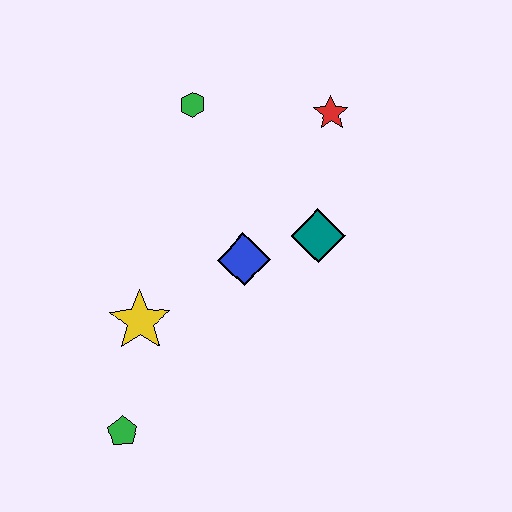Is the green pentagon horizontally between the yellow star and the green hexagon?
No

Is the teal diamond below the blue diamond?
No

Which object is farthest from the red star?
The green pentagon is farthest from the red star.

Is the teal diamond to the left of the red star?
Yes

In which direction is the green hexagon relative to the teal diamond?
The green hexagon is above the teal diamond.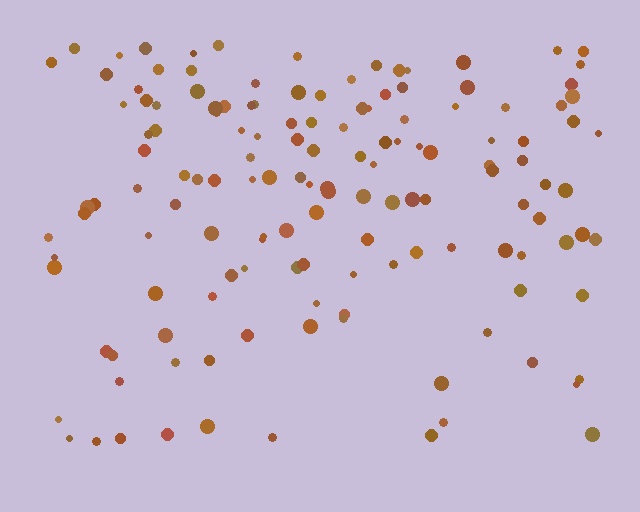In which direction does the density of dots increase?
From bottom to top, with the top side densest.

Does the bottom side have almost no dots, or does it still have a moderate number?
Still a moderate number, just noticeably fewer than the top.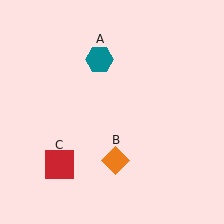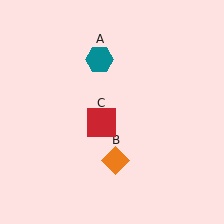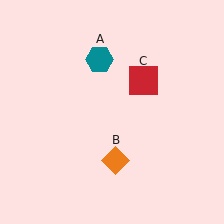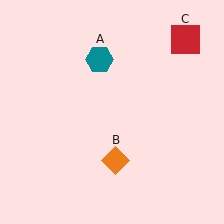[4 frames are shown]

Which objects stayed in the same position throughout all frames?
Teal hexagon (object A) and orange diamond (object B) remained stationary.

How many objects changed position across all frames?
1 object changed position: red square (object C).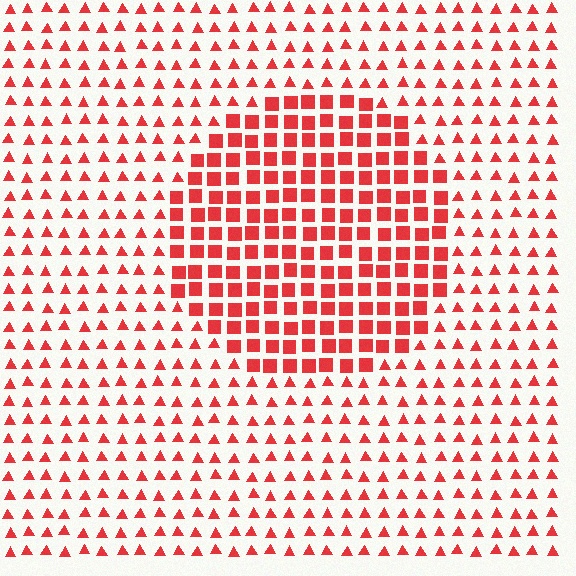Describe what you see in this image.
The image is filled with small red elements arranged in a uniform grid. A circle-shaped region contains squares, while the surrounding area contains triangles. The boundary is defined purely by the change in element shape.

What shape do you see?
I see a circle.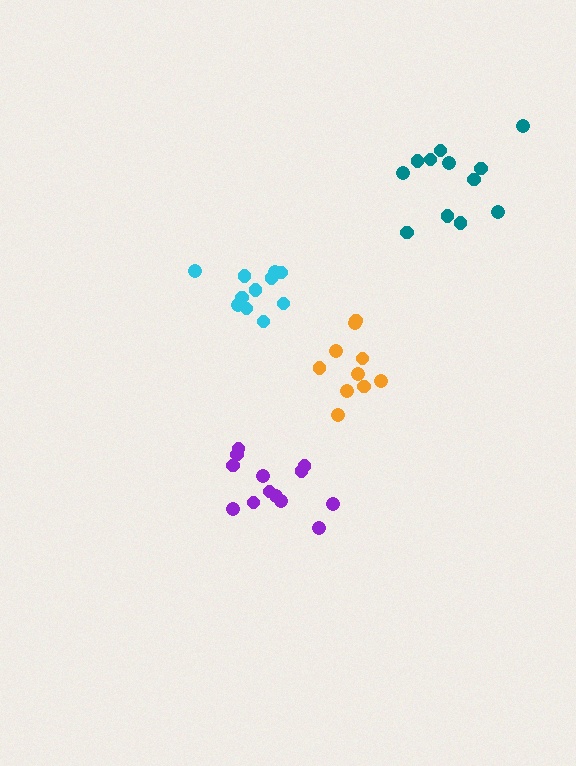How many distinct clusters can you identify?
There are 4 distinct clusters.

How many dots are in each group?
Group 1: 12 dots, Group 2: 13 dots, Group 3: 12 dots, Group 4: 10 dots (47 total).